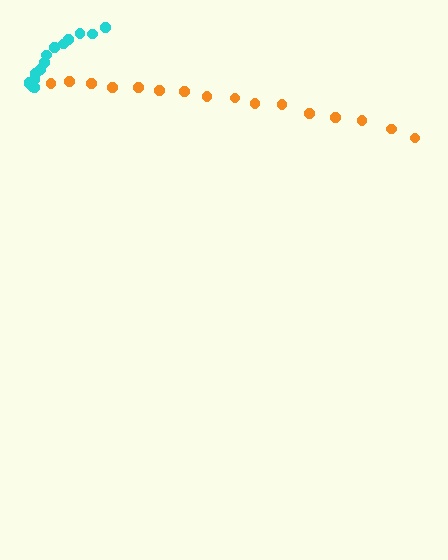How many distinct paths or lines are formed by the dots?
There are 2 distinct paths.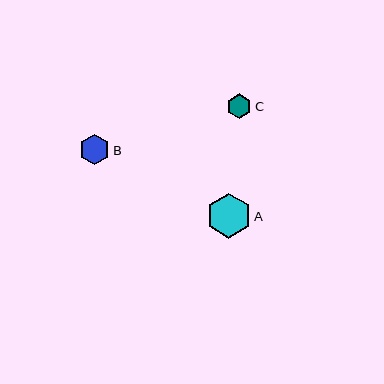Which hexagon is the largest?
Hexagon A is the largest with a size of approximately 45 pixels.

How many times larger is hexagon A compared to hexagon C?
Hexagon A is approximately 1.8 times the size of hexagon C.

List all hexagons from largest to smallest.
From largest to smallest: A, B, C.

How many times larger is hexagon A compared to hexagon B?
Hexagon A is approximately 1.5 times the size of hexagon B.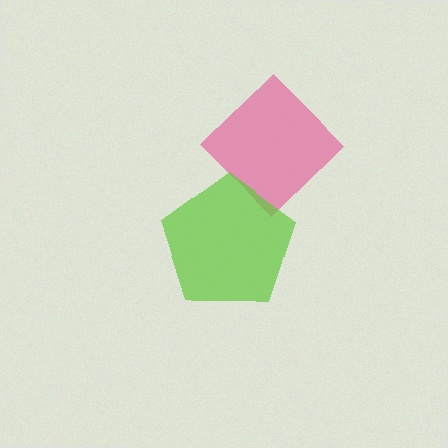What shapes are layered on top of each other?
The layered shapes are: a pink diamond, a lime pentagon.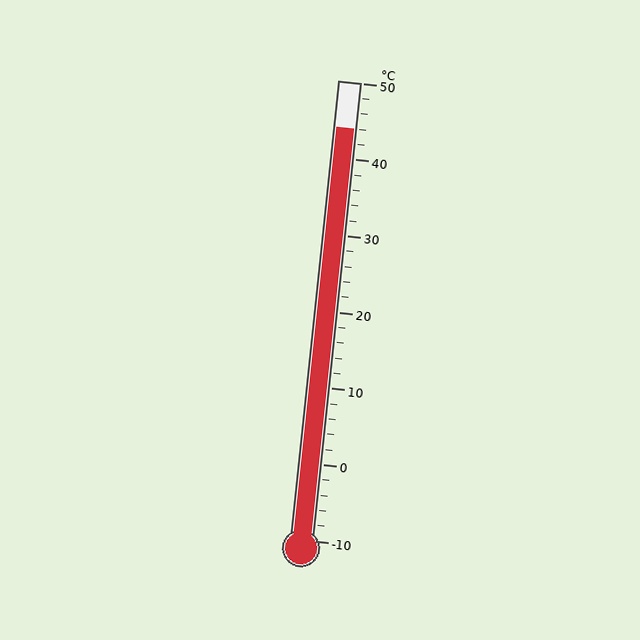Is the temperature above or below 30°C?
The temperature is above 30°C.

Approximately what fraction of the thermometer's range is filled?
The thermometer is filled to approximately 90% of its range.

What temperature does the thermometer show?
The thermometer shows approximately 44°C.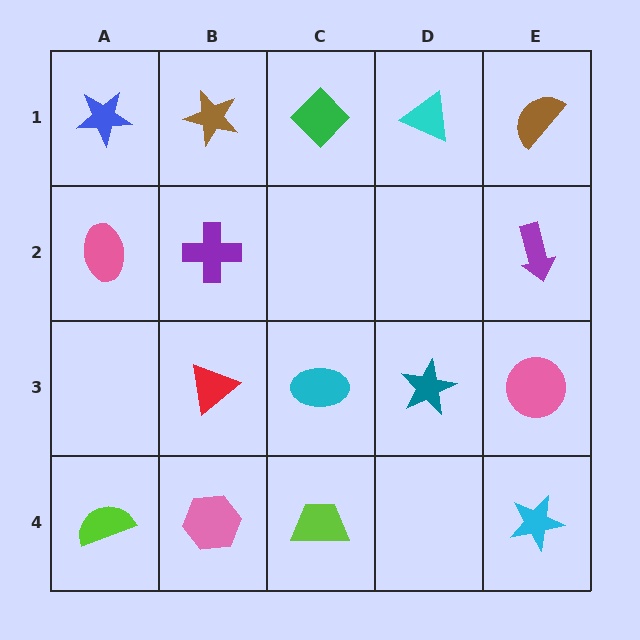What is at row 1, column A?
A blue star.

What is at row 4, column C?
A lime trapezoid.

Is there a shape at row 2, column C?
No, that cell is empty.